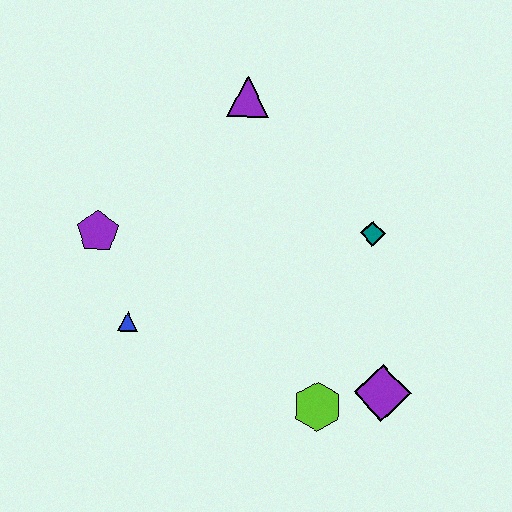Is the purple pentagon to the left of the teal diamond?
Yes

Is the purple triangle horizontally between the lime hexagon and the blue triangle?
Yes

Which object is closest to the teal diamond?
The purple diamond is closest to the teal diamond.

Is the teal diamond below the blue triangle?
No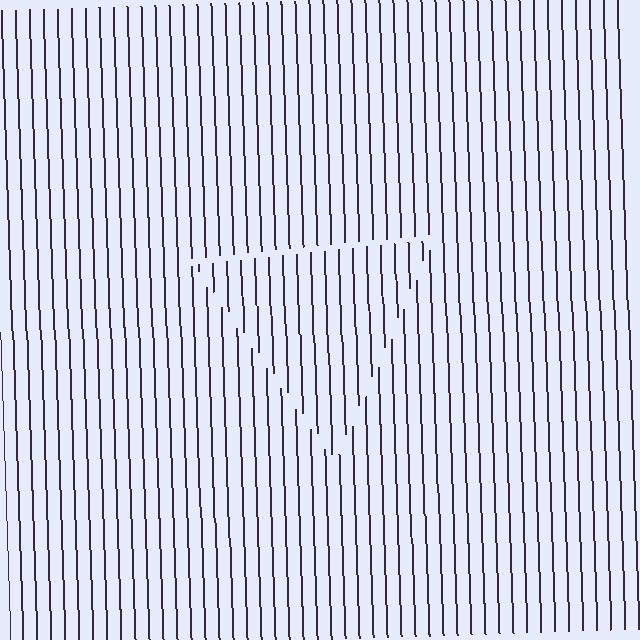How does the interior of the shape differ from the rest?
The interior of the shape contains the same grating, shifted by half a period — the contour is defined by the phase discontinuity where line-ends from the inner and outer gratings abut.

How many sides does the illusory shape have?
3 sides — the line-ends trace a triangle.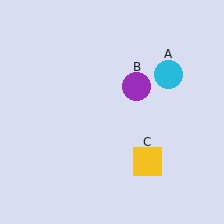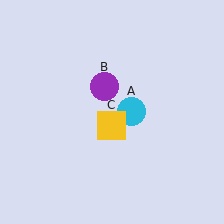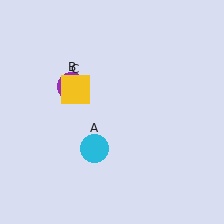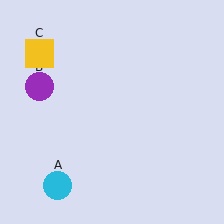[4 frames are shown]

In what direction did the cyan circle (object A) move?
The cyan circle (object A) moved down and to the left.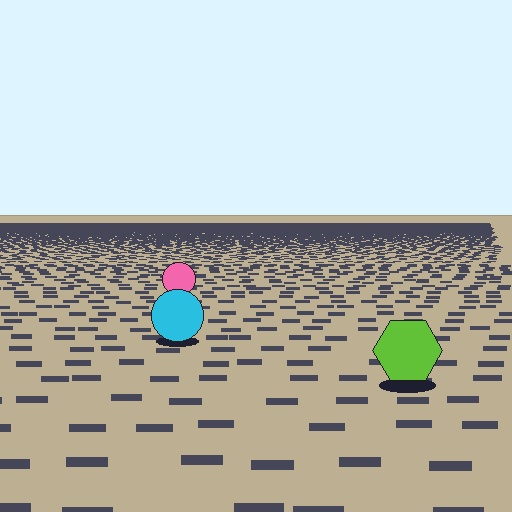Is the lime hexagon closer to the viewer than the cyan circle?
Yes. The lime hexagon is closer — you can tell from the texture gradient: the ground texture is coarser near it.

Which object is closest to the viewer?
The lime hexagon is closest. The texture marks near it are larger and more spread out.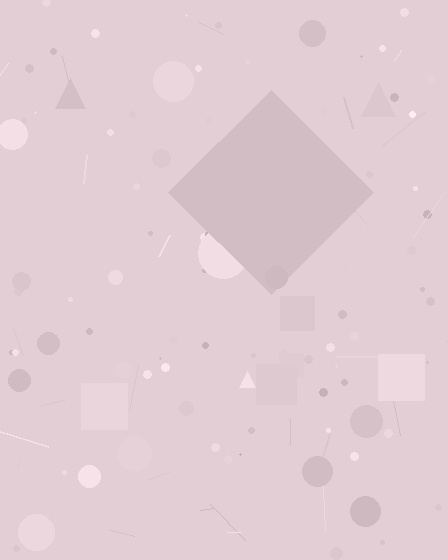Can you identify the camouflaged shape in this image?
The camouflaged shape is a diamond.